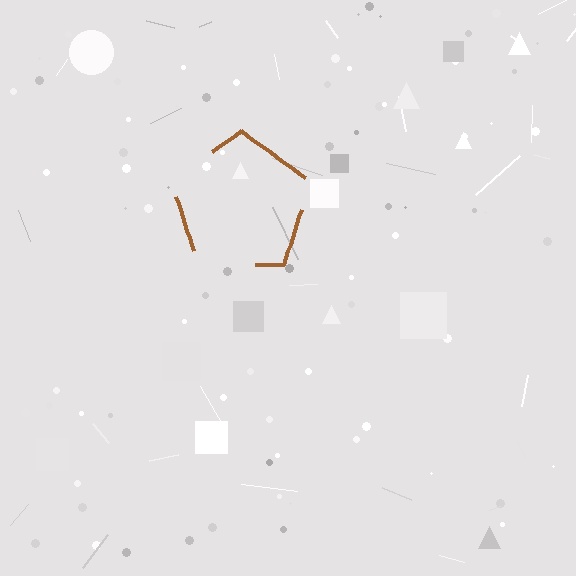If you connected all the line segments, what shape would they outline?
They would outline a pentagon.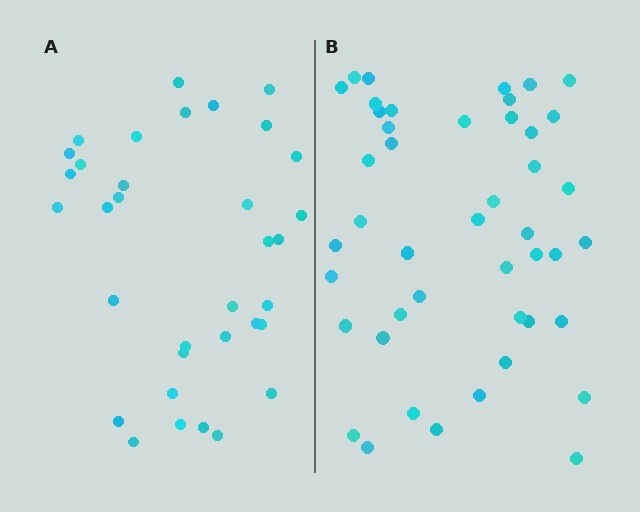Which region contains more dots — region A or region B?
Region B (the right region) has more dots.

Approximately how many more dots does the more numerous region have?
Region B has roughly 12 or so more dots than region A.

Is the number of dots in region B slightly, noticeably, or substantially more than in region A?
Region B has noticeably more, but not dramatically so. The ratio is roughly 1.3 to 1.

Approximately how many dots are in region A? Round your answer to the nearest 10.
About 30 dots. (The exact count is 34, which rounds to 30.)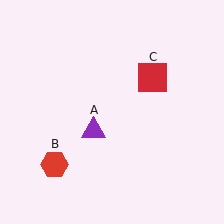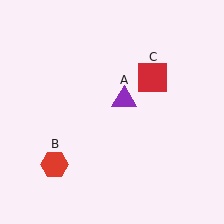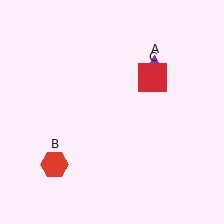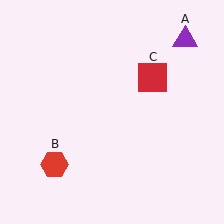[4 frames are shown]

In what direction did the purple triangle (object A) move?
The purple triangle (object A) moved up and to the right.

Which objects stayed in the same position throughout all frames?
Red hexagon (object B) and red square (object C) remained stationary.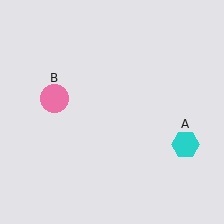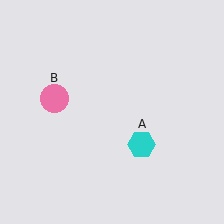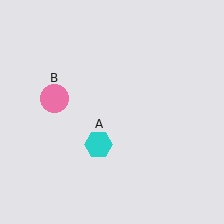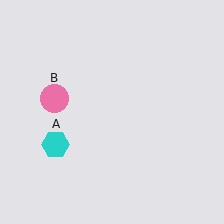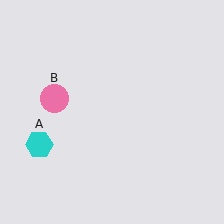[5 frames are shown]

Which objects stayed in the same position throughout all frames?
Pink circle (object B) remained stationary.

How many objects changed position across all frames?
1 object changed position: cyan hexagon (object A).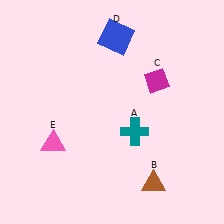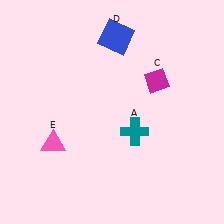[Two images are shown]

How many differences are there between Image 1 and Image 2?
There is 1 difference between the two images.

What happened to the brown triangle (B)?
The brown triangle (B) was removed in Image 2. It was in the bottom-right area of Image 1.